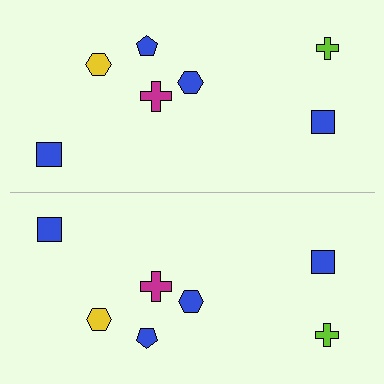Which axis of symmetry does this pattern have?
The pattern has a horizontal axis of symmetry running through the center of the image.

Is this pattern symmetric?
Yes, this pattern has bilateral (reflection) symmetry.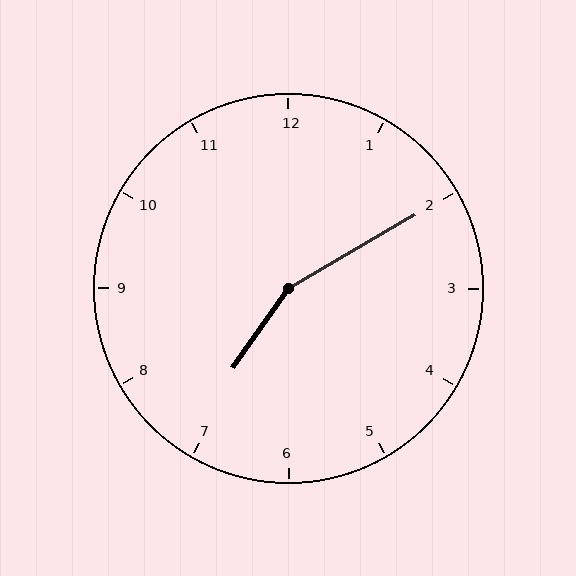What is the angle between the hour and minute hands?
Approximately 155 degrees.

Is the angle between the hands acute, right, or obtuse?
It is obtuse.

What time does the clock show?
7:10.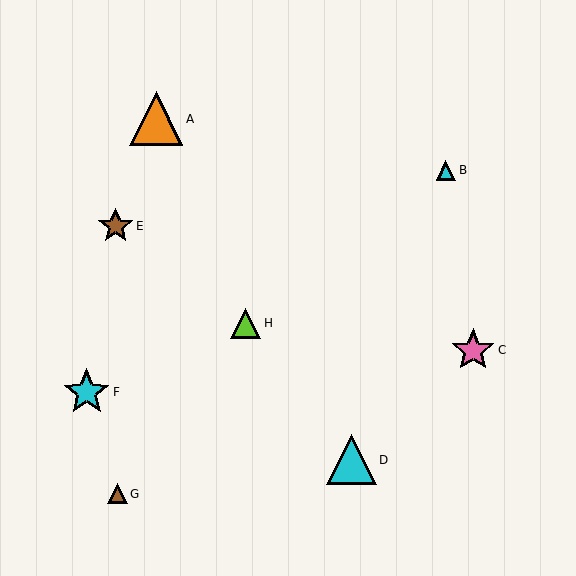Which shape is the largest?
The orange triangle (labeled A) is the largest.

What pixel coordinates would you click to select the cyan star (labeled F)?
Click at (87, 392) to select the cyan star F.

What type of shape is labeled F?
Shape F is a cyan star.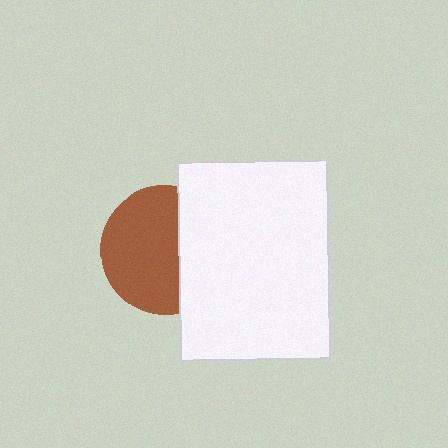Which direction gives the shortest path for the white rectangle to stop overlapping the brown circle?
Moving right gives the shortest separation.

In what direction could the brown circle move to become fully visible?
The brown circle could move left. That would shift it out from behind the white rectangle entirely.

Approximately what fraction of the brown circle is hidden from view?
Roughly 38% of the brown circle is hidden behind the white rectangle.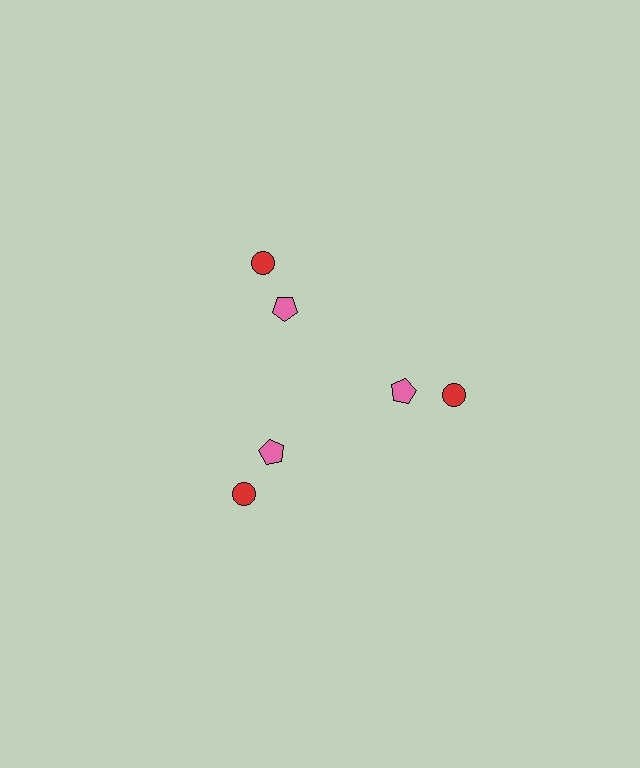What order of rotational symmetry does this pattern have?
This pattern has 3-fold rotational symmetry.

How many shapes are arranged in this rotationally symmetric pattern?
There are 6 shapes, arranged in 3 groups of 2.